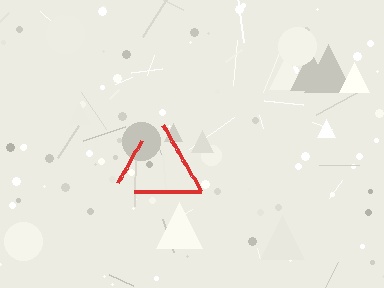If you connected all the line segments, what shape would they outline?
They would outline a triangle.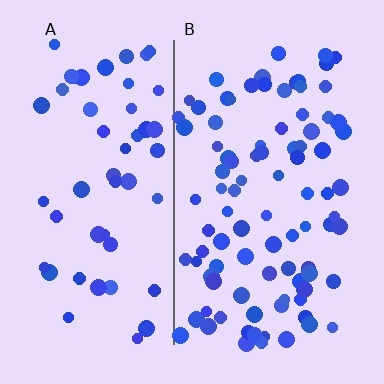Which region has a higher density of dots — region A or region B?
B (the right).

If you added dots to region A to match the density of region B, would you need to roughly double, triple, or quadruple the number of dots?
Approximately double.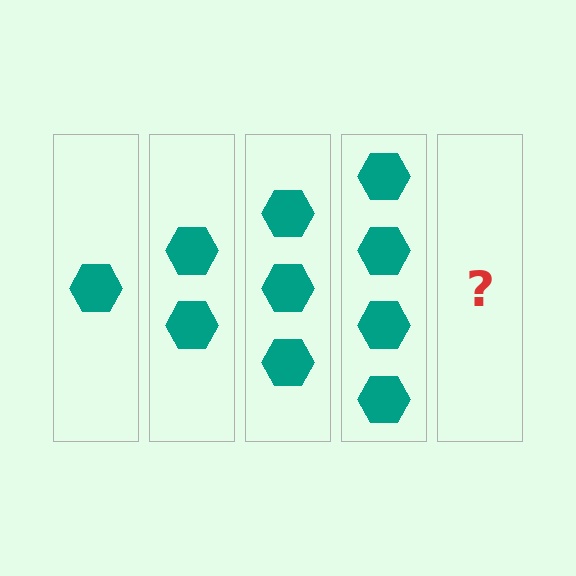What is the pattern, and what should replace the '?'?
The pattern is that each step adds one more hexagon. The '?' should be 5 hexagons.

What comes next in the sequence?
The next element should be 5 hexagons.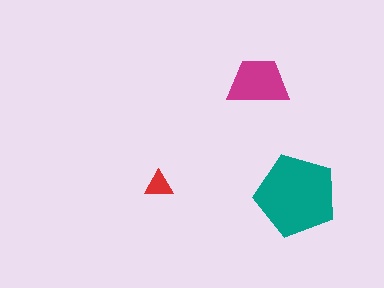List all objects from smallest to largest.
The red triangle, the magenta trapezoid, the teal pentagon.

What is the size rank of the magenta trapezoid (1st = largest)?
2nd.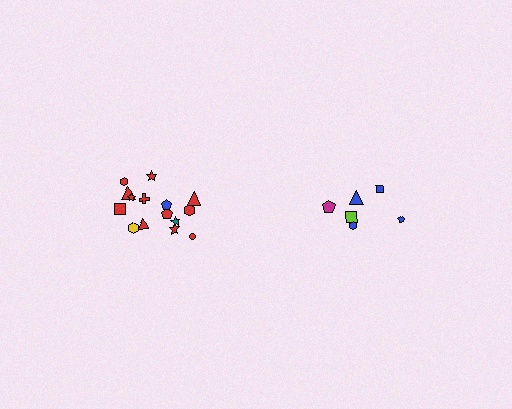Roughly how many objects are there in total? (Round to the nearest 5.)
Roughly 20 objects in total.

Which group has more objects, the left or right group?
The left group.